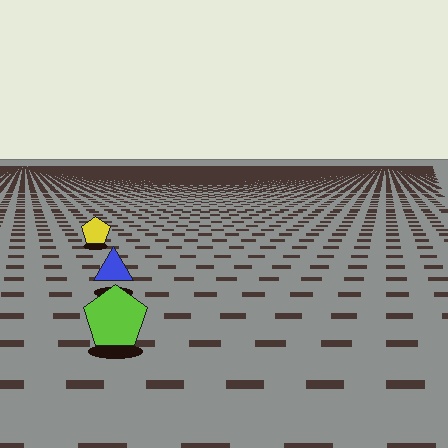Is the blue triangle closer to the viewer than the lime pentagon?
No. The lime pentagon is closer — you can tell from the texture gradient: the ground texture is coarser near it.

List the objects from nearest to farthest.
From nearest to farthest: the lime pentagon, the blue triangle, the yellow pentagon.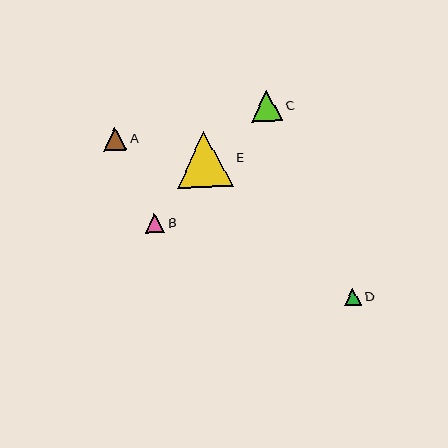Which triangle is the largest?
Triangle E is the largest with a size of approximately 56 pixels.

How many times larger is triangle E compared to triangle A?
Triangle E is approximately 2.4 times the size of triangle A.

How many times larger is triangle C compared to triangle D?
Triangle C is approximately 1.8 times the size of triangle D.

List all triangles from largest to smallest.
From largest to smallest: E, C, A, B, D.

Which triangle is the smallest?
Triangle D is the smallest with a size of approximately 17 pixels.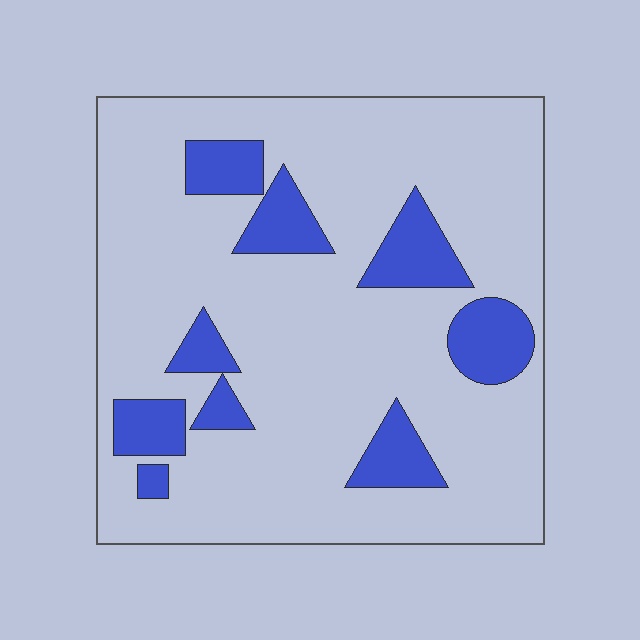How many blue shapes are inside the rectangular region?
9.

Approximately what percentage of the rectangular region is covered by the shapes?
Approximately 20%.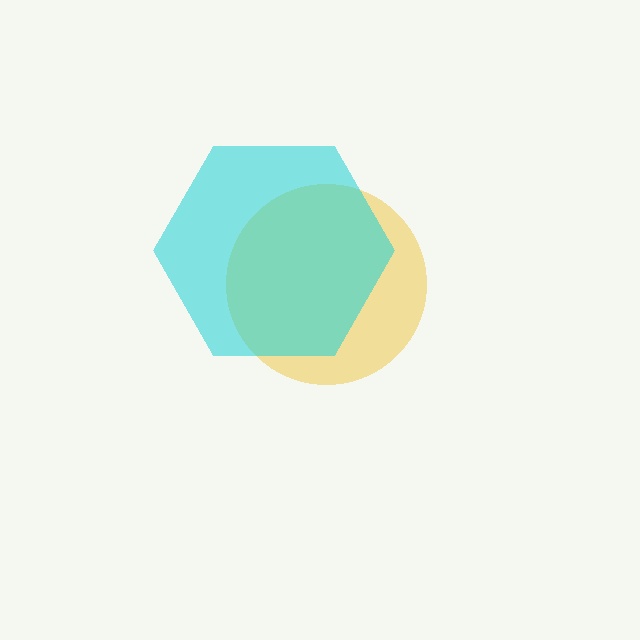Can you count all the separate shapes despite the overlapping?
Yes, there are 2 separate shapes.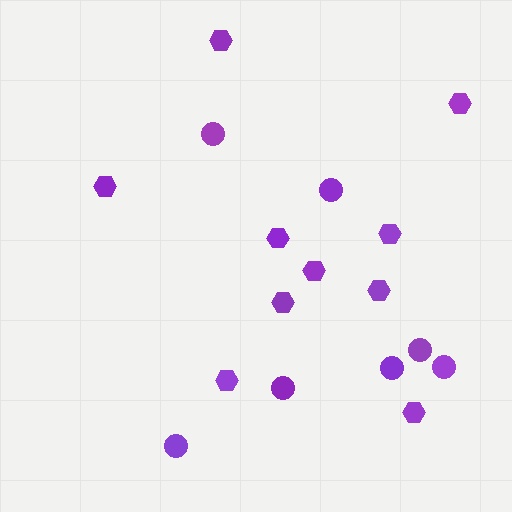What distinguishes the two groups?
There are 2 groups: one group of circles (7) and one group of hexagons (10).